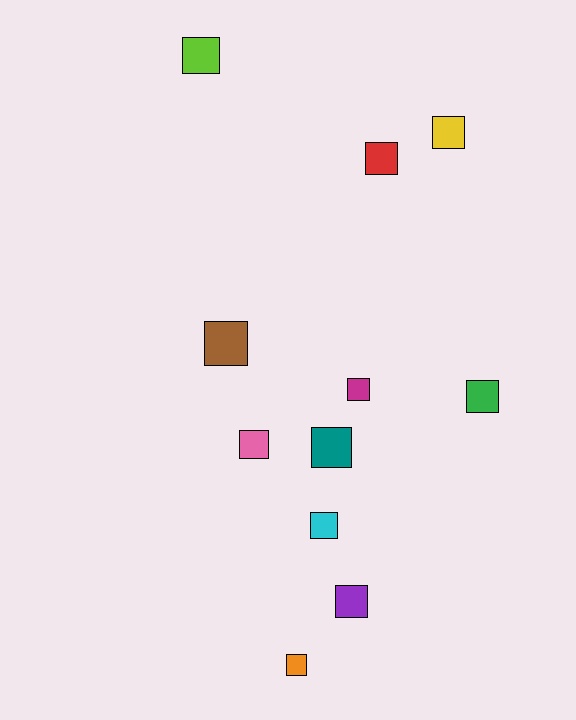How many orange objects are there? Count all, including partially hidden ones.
There is 1 orange object.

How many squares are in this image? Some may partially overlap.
There are 11 squares.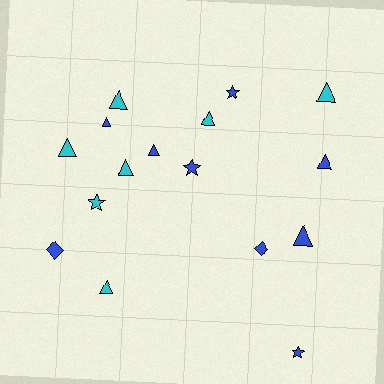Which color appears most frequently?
Blue, with 9 objects.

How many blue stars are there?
There are 3 blue stars.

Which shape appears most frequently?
Triangle, with 10 objects.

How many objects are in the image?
There are 16 objects.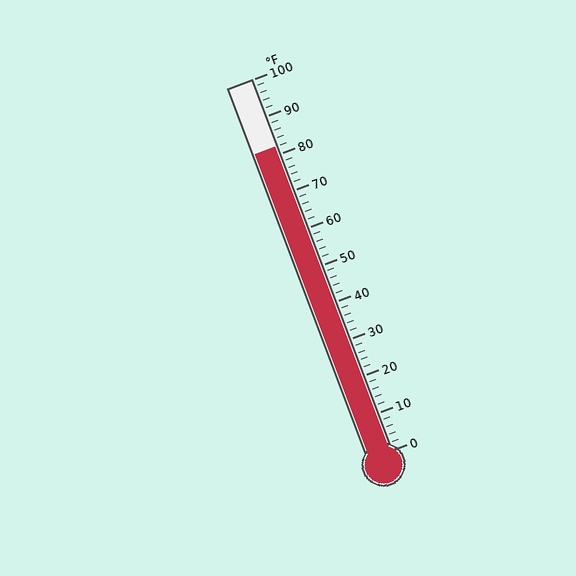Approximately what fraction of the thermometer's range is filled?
The thermometer is filled to approximately 80% of its range.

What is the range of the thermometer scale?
The thermometer scale ranges from 0°F to 100°F.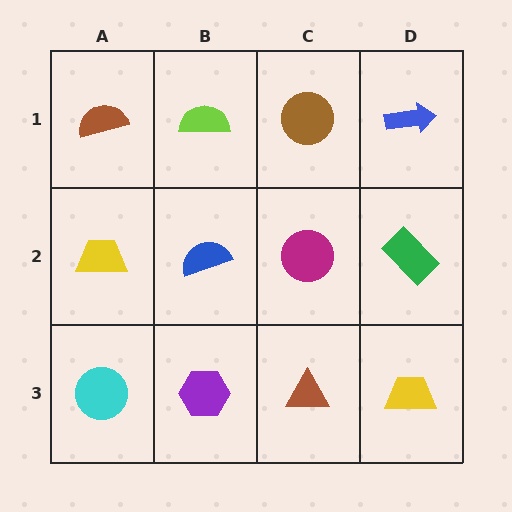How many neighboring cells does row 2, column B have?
4.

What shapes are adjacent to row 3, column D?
A green rectangle (row 2, column D), a brown triangle (row 3, column C).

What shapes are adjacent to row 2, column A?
A brown semicircle (row 1, column A), a cyan circle (row 3, column A), a blue semicircle (row 2, column B).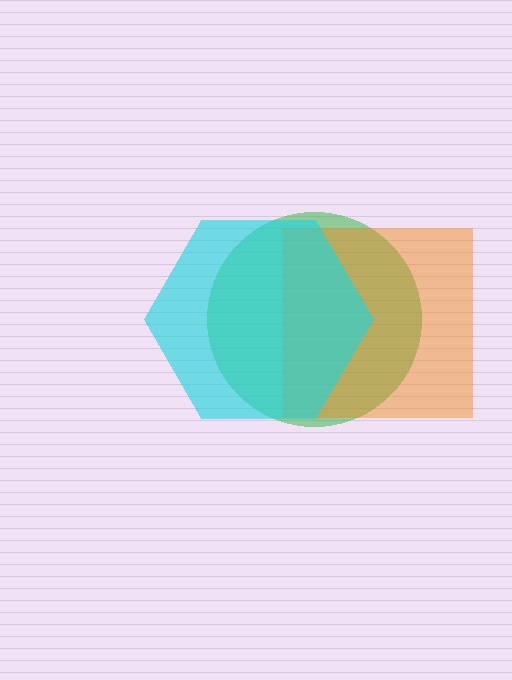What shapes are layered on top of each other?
The layered shapes are: a green circle, an orange square, a cyan hexagon.